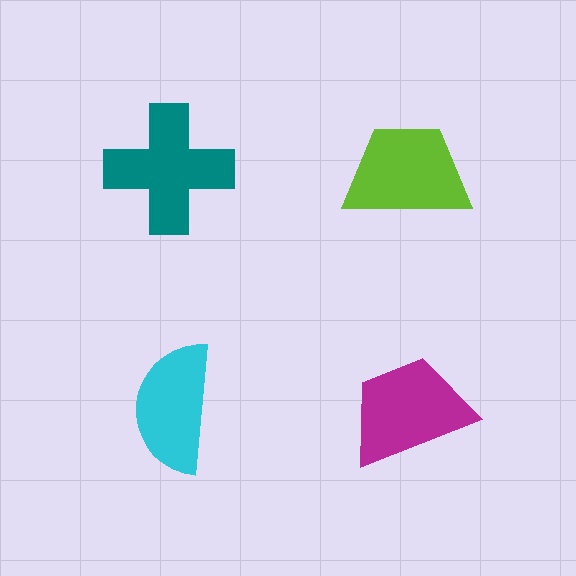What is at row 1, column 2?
A lime trapezoid.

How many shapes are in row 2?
2 shapes.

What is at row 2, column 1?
A cyan semicircle.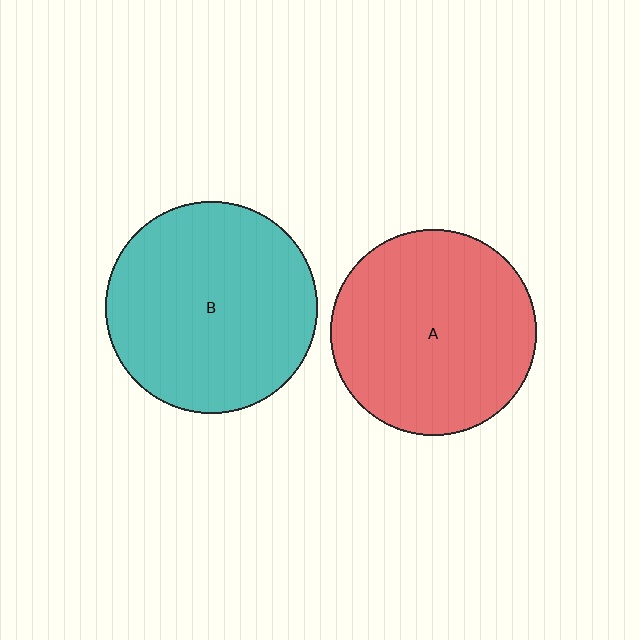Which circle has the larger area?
Circle B (teal).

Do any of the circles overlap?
No, none of the circles overlap.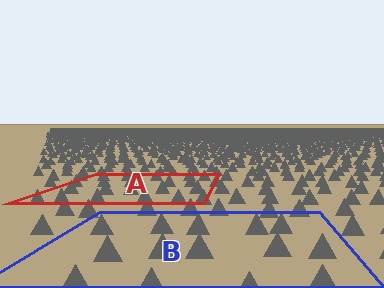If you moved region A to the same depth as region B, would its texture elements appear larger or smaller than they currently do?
They would appear larger. At a closer depth, the same texture elements are projected at a bigger on-screen size.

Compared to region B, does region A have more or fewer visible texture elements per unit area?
Region A has more texture elements per unit area — they are packed more densely because it is farther away.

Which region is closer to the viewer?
Region B is closer. The texture elements there are larger and more spread out.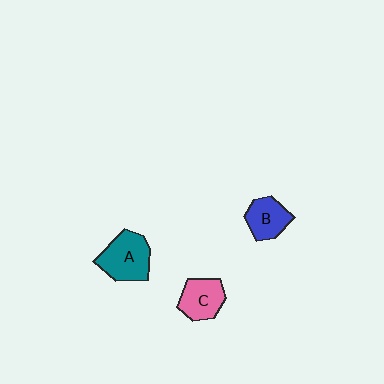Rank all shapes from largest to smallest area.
From largest to smallest: A (teal), C (pink), B (blue).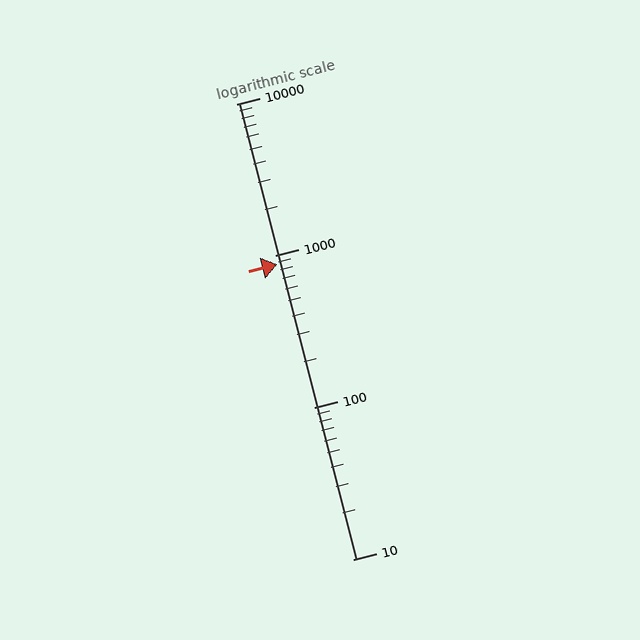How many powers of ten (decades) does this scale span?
The scale spans 3 decades, from 10 to 10000.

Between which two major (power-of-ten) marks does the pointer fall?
The pointer is between 100 and 1000.